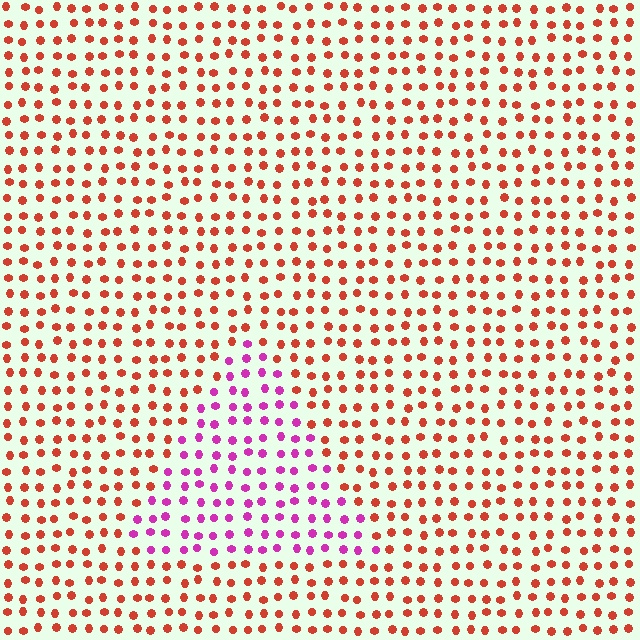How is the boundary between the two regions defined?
The boundary is defined purely by a slight shift in hue (about 56 degrees). Spacing, size, and orientation are identical on both sides.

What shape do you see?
I see a triangle.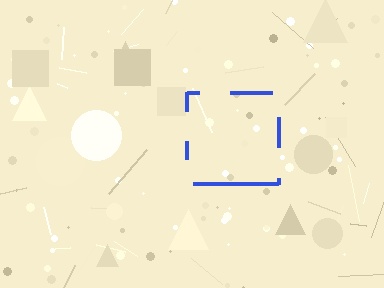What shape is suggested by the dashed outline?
The dashed outline suggests a square.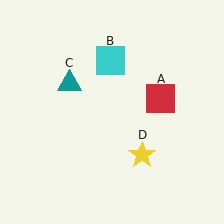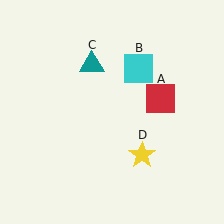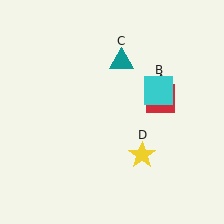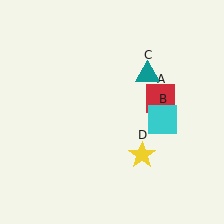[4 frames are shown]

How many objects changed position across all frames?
2 objects changed position: cyan square (object B), teal triangle (object C).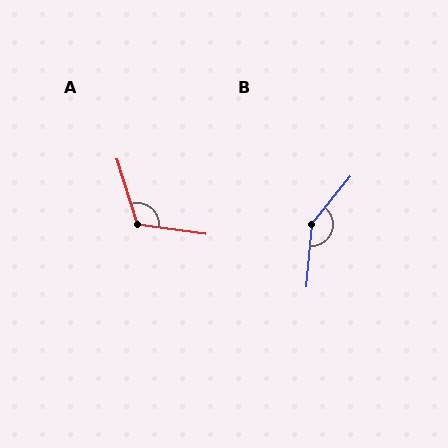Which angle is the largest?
B, at approximately 145 degrees.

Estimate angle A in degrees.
Approximately 115 degrees.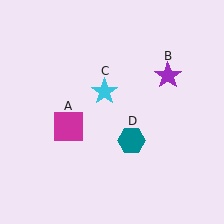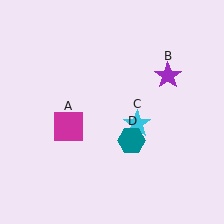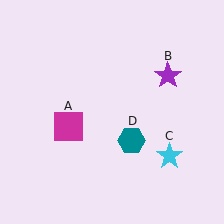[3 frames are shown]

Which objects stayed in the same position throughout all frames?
Magenta square (object A) and purple star (object B) and teal hexagon (object D) remained stationary.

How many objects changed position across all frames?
1 object changed position: cyan star (object C).